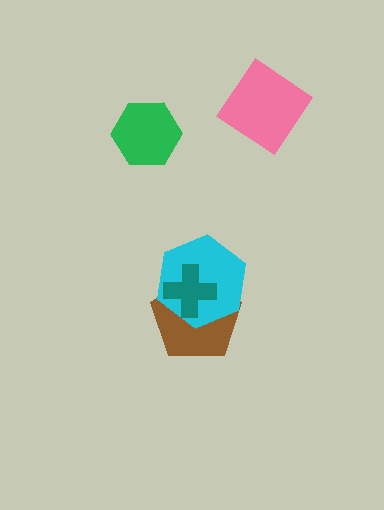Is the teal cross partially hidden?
No, no other shape covers it.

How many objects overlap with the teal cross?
2 objects overlap with the teal cross.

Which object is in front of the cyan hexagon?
The teal cross is in front of the cyan hexagon.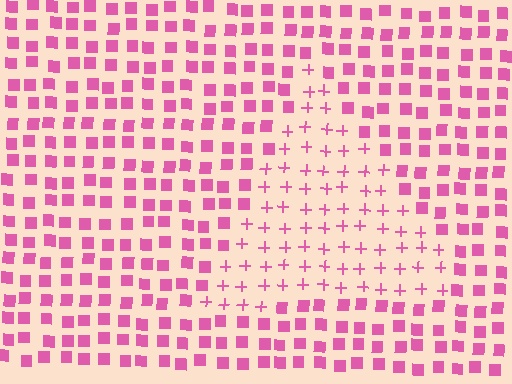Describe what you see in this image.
The image is filled with small pink elements arranged in a uniform grid. A triangle-shaped region contains plus signs, while the surrounding area contains squares. The boundary is defined purely by the change in element shape.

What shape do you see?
I see a triangle.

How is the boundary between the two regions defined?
The boundary is defined by a change in element shape: plus signs inside vs. squares outside. All elements share the same color and spacing.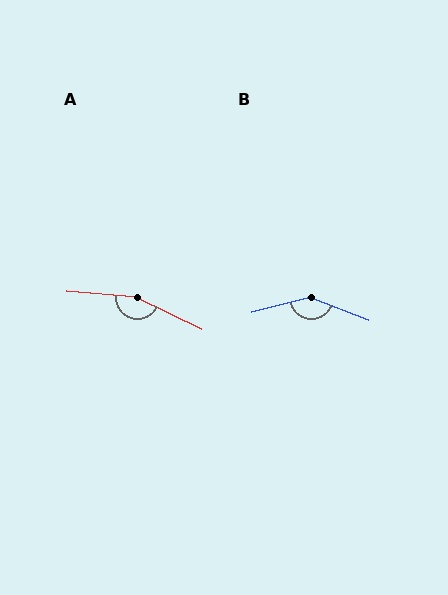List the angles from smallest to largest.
B (144°), A (159°).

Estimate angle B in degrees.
Approximately 144 degrees.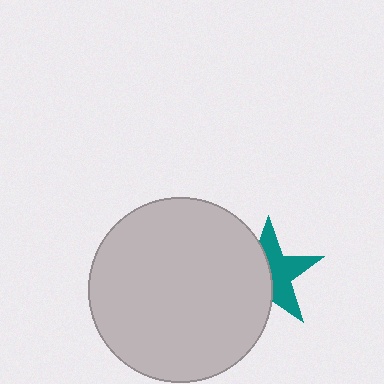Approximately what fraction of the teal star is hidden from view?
Roughly 49% of the teal star is hidden behind the light gray circle.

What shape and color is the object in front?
The object in front is a light gray circle.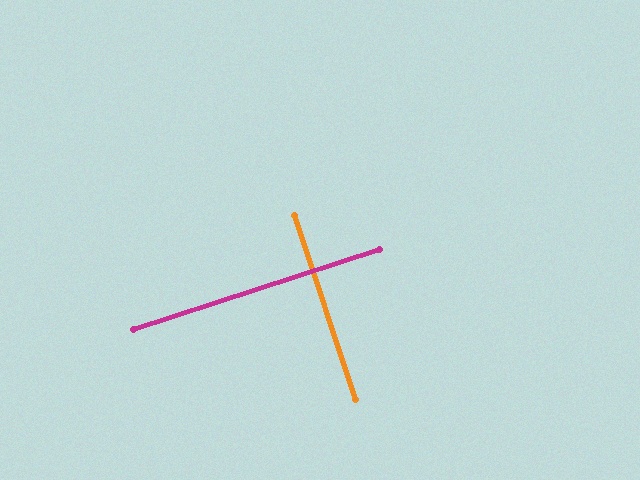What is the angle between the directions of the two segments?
Approximately 90 degrees.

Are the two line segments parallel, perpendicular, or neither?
Perpendicular — they meet at approximately 90°.